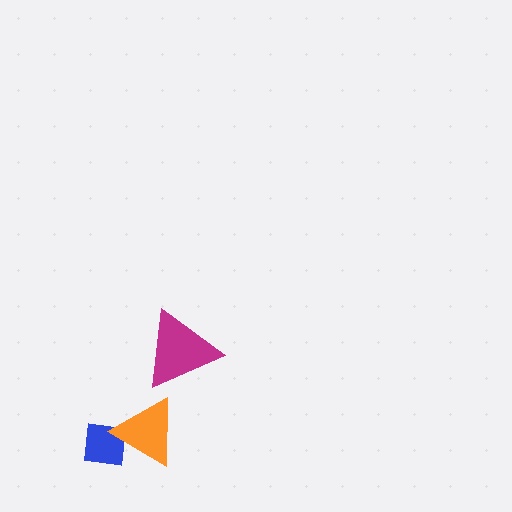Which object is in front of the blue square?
The orange triangle is in front of the blue square.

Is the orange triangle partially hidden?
No, no other shape covers it.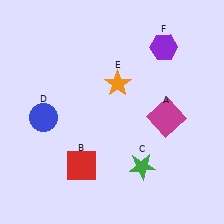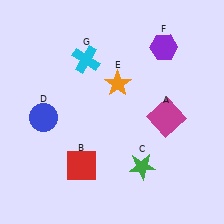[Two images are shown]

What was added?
A cyan cross (G) was added in Image 2.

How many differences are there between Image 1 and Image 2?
There is 1 difference between the two images.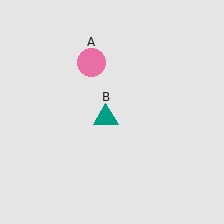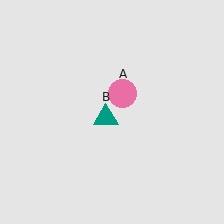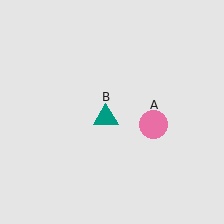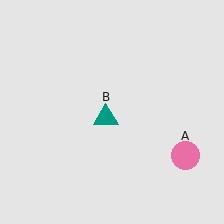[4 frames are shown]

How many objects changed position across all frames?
1 object changed position: pink circle (object A).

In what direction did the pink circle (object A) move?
The pink circle (object A) moved down and to the right.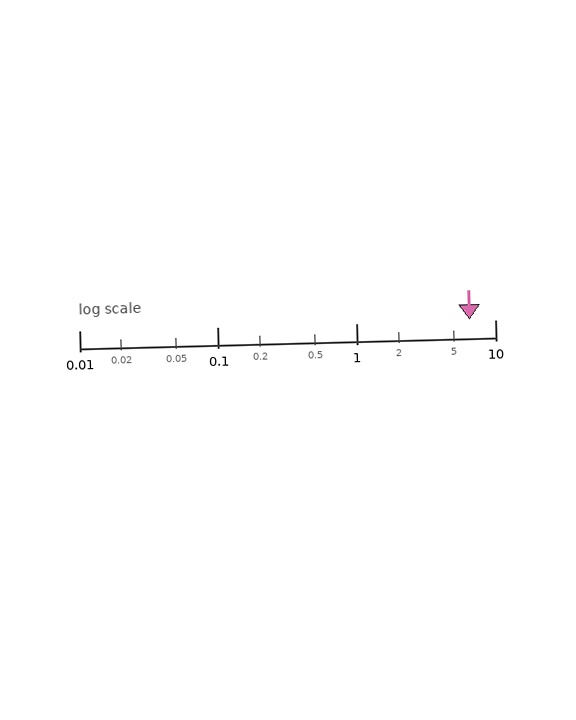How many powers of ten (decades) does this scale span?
The scale spans 3 decades, from 0.01 to 10.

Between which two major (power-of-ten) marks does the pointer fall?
The pointer is between 1 and 10.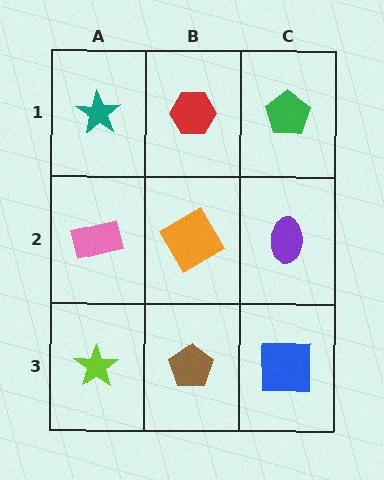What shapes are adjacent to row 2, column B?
A red hexagon (row 1, column B), a brown pentagon (row 3, column B), a pink rectangle (row 2, column A), a purple ellipse (row 2, column C).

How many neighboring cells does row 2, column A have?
3.